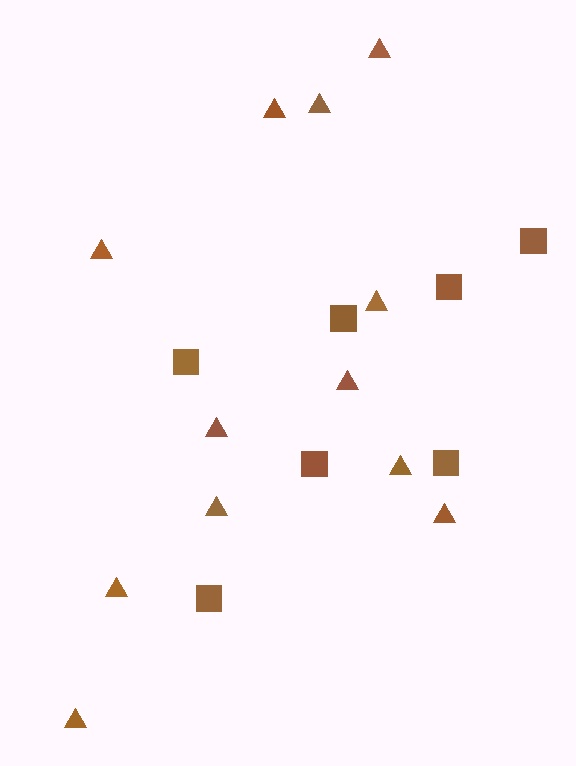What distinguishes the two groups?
There are 2 groups: one group of squares (7) and one group of triangles (12).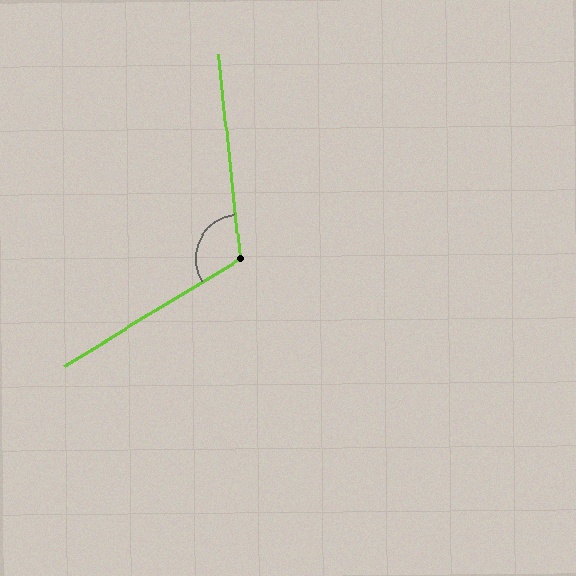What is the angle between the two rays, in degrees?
Approximately 116 degrees.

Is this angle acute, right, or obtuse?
It is obtuse.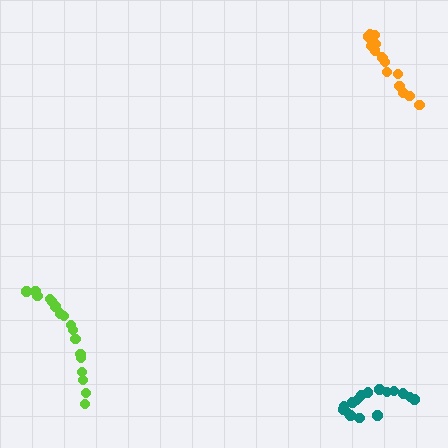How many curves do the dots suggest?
There are 3 distinct paths.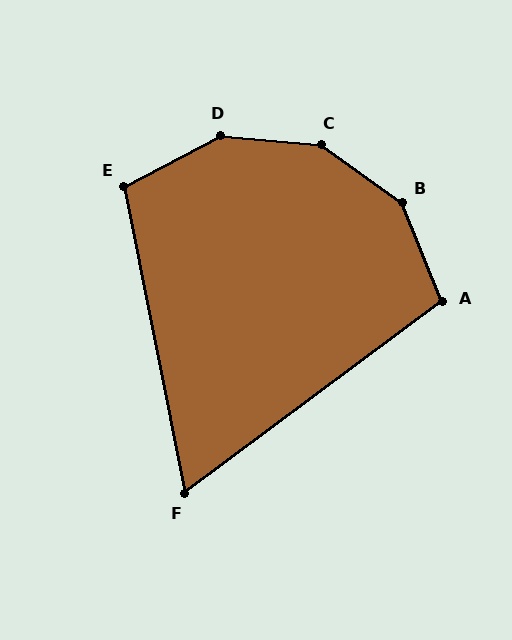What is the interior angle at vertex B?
Approximately 148 degrees (obtuse).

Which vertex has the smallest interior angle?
F, at approximately 64 degrees.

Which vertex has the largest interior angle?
C, at approximately 149 degrees.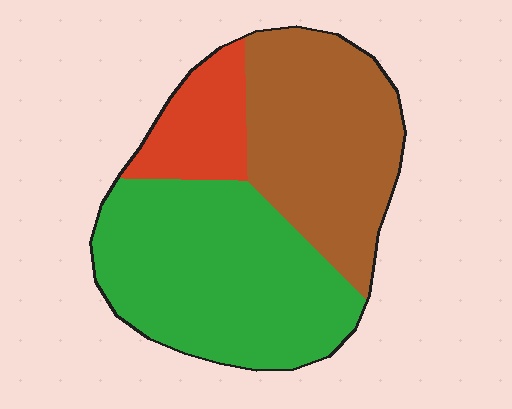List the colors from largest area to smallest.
From largest to smallest: green, brown, red.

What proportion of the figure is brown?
Brown takes up about three eighths (3/8) of the figure.